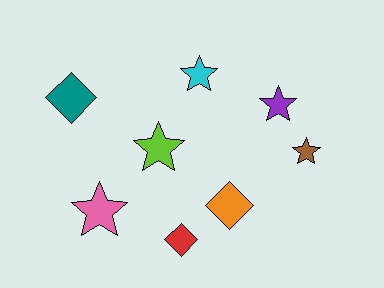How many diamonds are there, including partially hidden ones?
There are 3 diamonds.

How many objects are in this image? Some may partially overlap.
There are 8 objects.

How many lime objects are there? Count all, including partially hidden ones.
There is 1 lime object.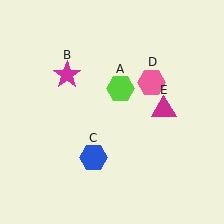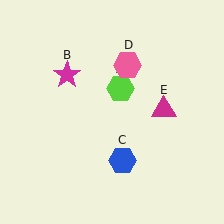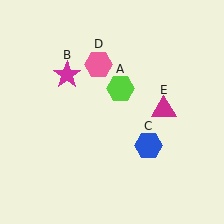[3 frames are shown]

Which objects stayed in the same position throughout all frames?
Lime hexagon (object A) and magenta star (object B) and magenta triangle (object E) remained stationary.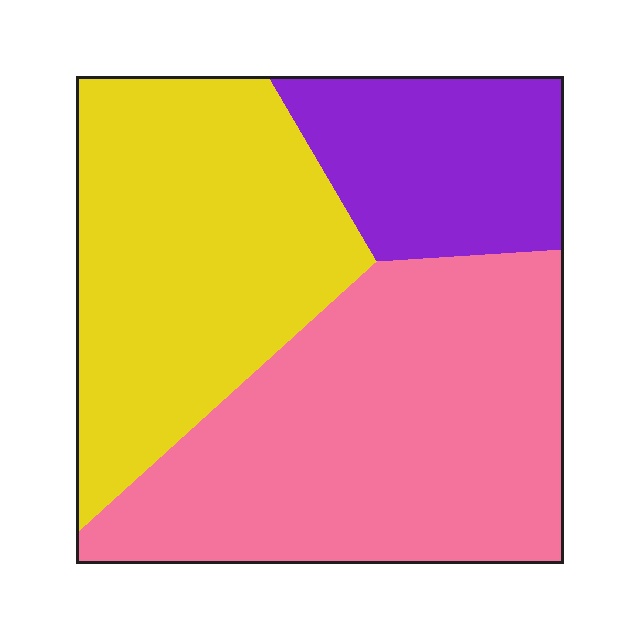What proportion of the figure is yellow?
Yellow covers 36% of the figure.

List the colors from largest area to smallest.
From largest to smallest: pink, yellow, purple.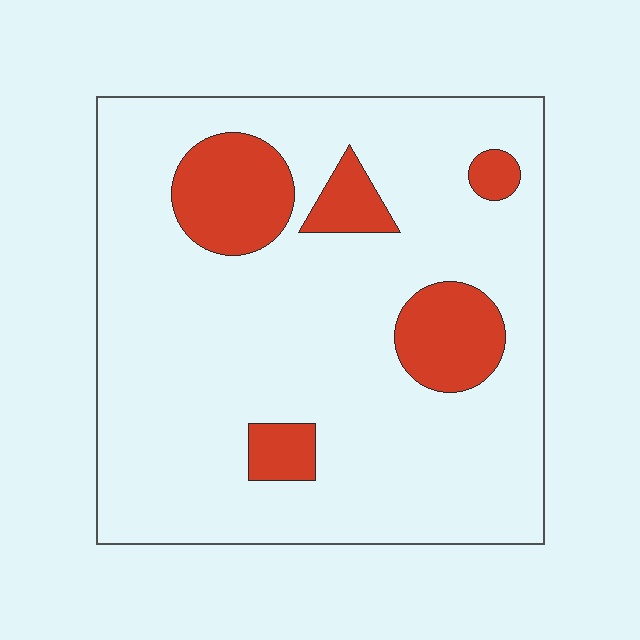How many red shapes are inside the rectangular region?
5.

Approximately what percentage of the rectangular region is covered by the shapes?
Approximately 15%.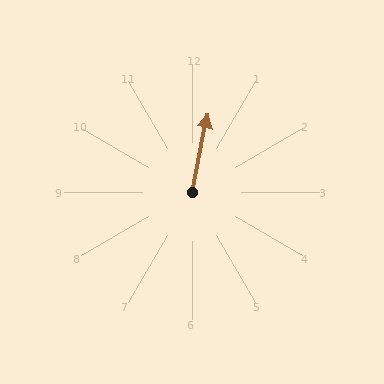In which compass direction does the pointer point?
North.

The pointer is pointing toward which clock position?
Roughly 12 o'clock.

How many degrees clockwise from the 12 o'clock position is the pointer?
Approximately 11 degrees.